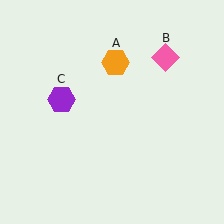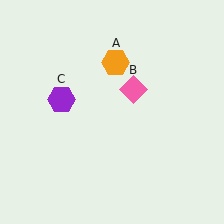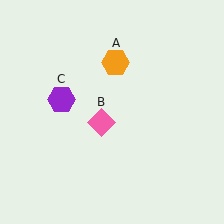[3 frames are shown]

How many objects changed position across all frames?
1 object changed position: pink diamond (object B).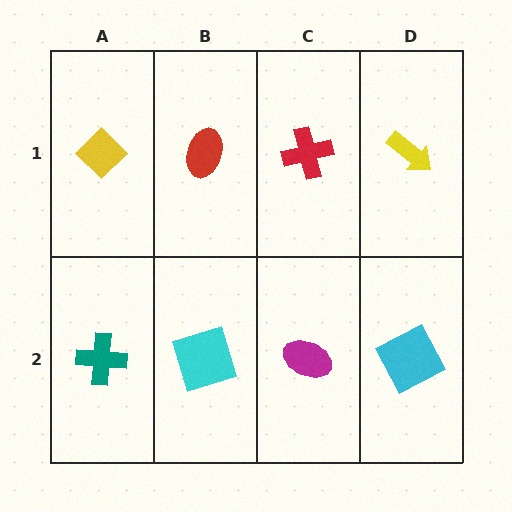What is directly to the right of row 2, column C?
A cyan square.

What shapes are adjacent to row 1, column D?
A cyan square (row 2, column D), a red cross (row 1, column C).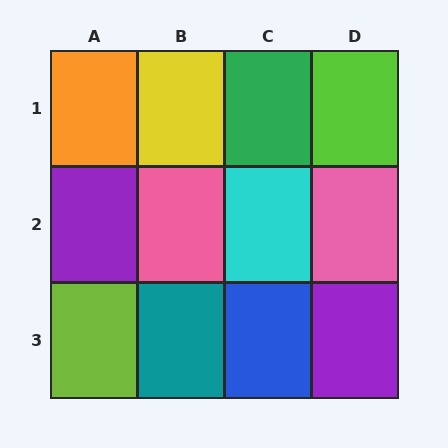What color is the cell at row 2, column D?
Pink.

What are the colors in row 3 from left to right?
Lime, teal, blue, purple.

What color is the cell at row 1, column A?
Orange.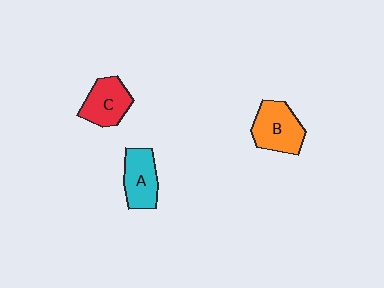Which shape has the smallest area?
Shape C (red).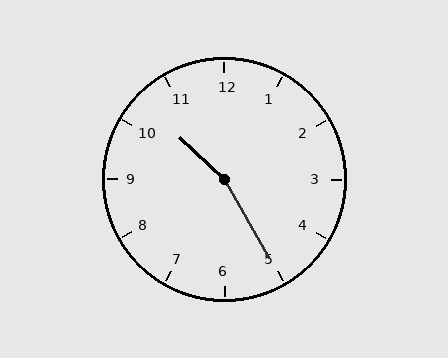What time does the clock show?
10:25.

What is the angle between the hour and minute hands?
Approximately 162 degrees.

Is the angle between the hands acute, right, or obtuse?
It is obtuse.